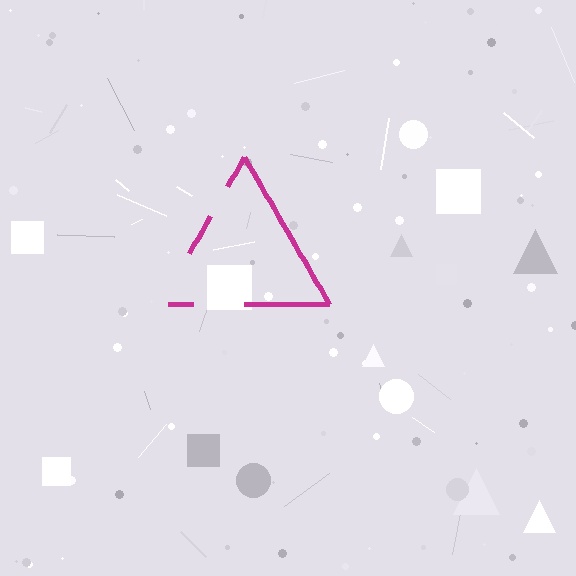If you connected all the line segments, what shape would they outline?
They would outline a triangle.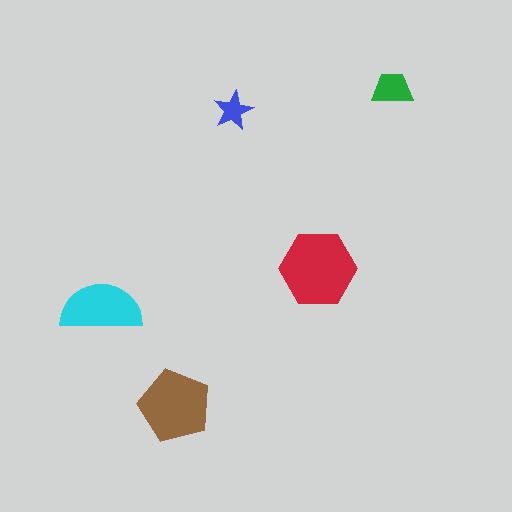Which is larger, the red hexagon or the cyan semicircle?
The red hexagon.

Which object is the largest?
The red hexagon.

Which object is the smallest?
The blue star.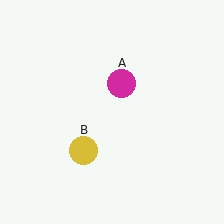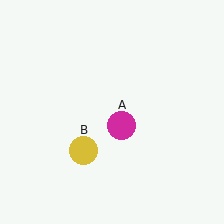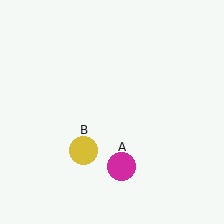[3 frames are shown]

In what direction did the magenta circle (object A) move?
The magenta circle (object A) moved down.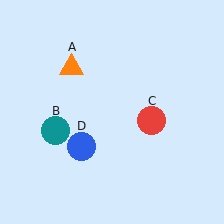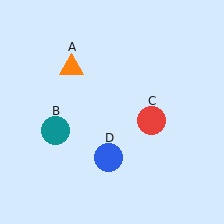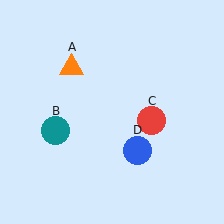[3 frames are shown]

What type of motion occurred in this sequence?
The blue circle (object D) rotated counterclockwise around the center of the scene.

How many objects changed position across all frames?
1 object changed position: blue circle (object D).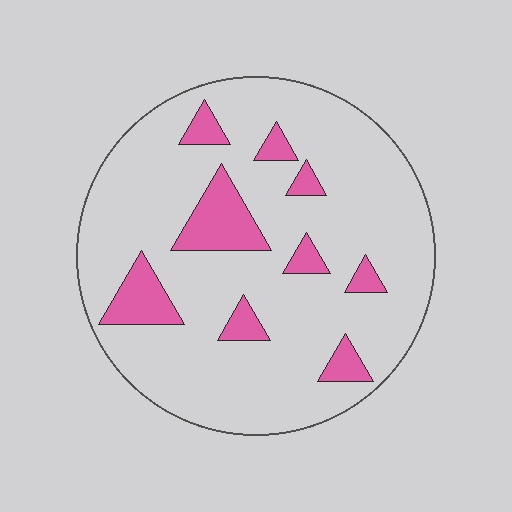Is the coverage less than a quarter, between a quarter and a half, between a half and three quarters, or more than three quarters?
Less than a quarter.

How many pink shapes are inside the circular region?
9.